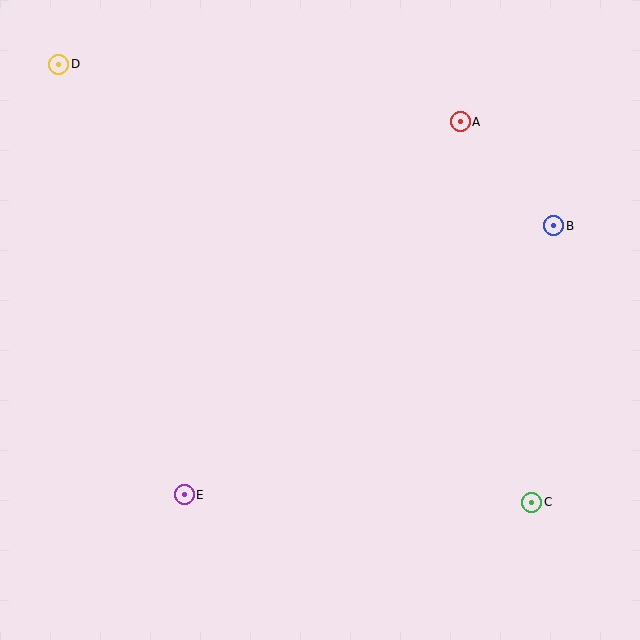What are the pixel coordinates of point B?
Point B is at (554, 226).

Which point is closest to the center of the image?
Point E at (184, 495) is closest to the center.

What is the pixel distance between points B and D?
The distance between B and D is 520 pixels.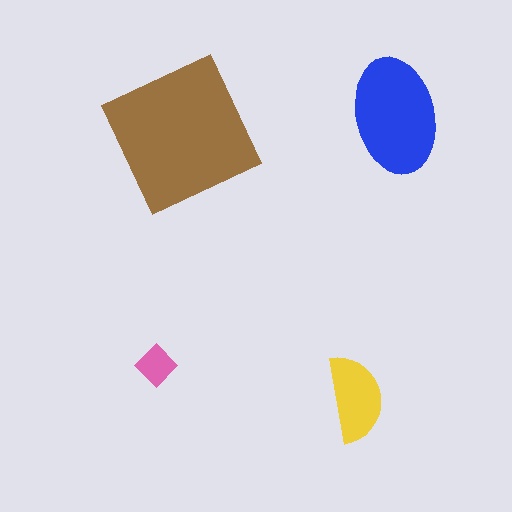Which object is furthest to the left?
The pink diamond is leftmost.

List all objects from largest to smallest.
The brown square, the blue ellipse, the yellow semicircle, the pink diamond.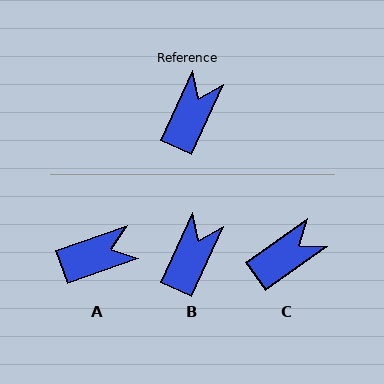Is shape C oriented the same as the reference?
No, it is off by about 30 degrees.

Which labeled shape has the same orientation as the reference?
B.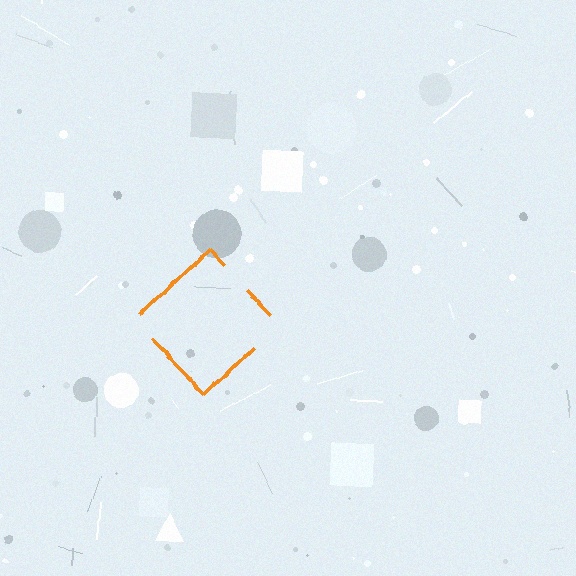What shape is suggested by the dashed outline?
The dashed outline suggests a diamond.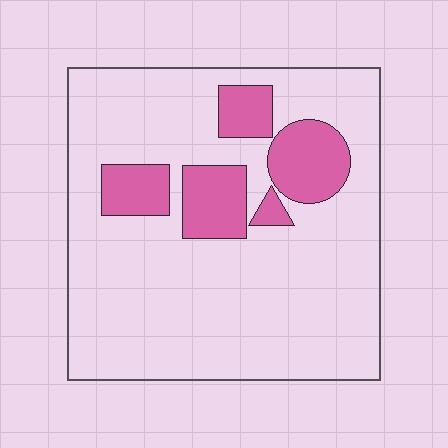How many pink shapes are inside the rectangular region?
5.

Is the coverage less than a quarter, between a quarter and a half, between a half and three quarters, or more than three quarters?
Less than a quarter.